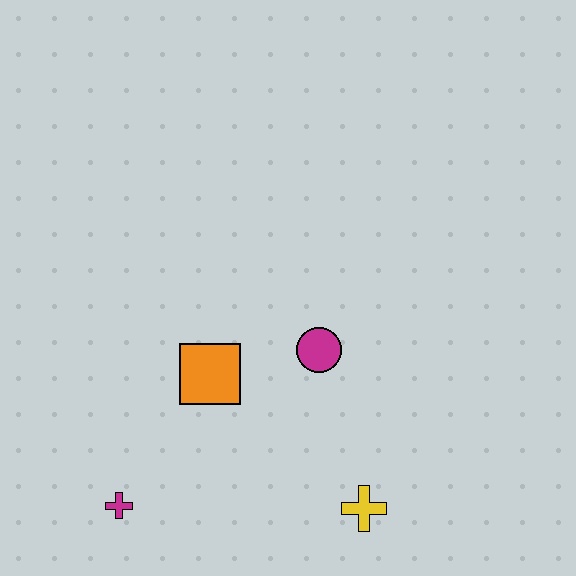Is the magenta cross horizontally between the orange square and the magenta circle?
No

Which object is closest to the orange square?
The magenta circle is closest to the orange square.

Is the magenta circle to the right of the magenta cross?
Yes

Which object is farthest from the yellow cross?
The magenta cross is farthest from the yellow cross.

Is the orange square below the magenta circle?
Yes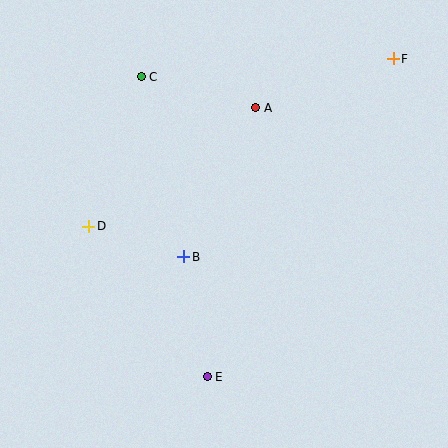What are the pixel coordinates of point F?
Point F is at (393, 59).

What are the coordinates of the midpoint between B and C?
The midpoint between B and C is at (163, 167).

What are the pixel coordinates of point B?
Point B is at (184, 257).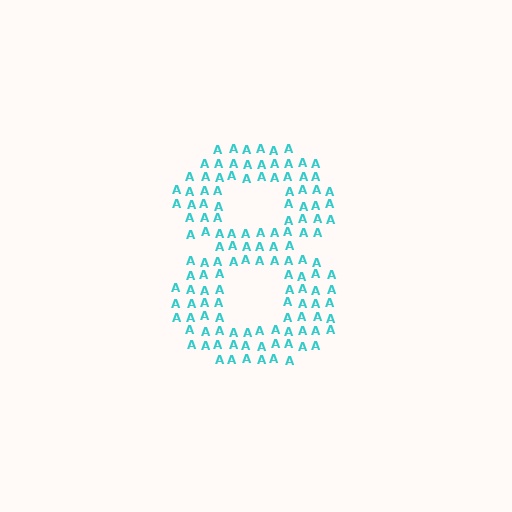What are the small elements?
The small elements are letter A's.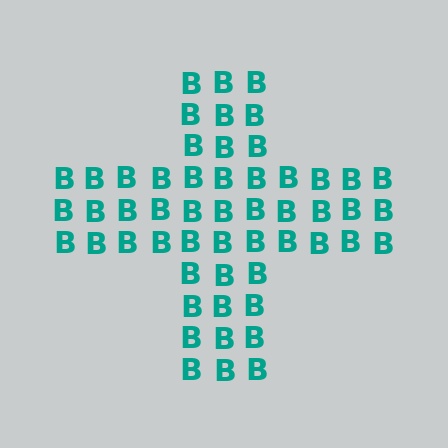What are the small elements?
The small elements are letter B's.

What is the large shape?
The large shape is a cross.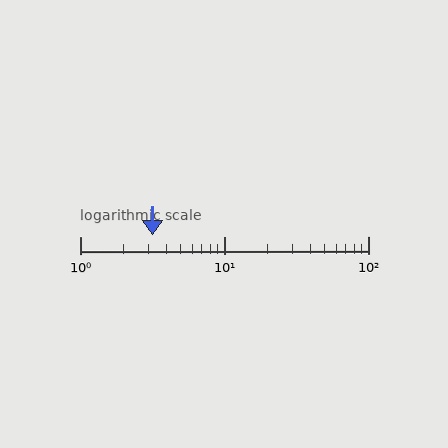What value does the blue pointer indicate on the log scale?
The pointer indicates approximately 3.2.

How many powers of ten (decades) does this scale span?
The scale spans 2 decades, from 1 to 100.